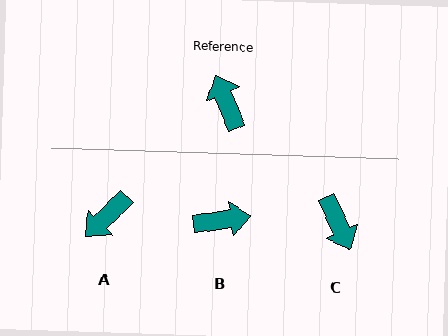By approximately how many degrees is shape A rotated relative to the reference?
Approximately 112 degrees counter-clockwise.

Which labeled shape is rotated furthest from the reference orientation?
C, about 178 degrees away.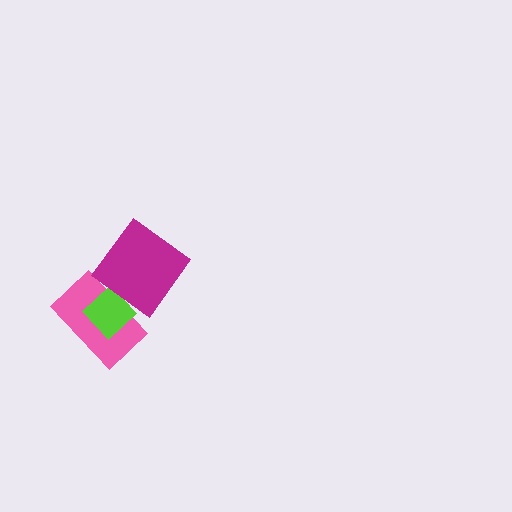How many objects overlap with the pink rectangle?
2 objects overlap with the pink rectangle.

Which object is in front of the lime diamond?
The magenta diamond is in front of the lime diamond.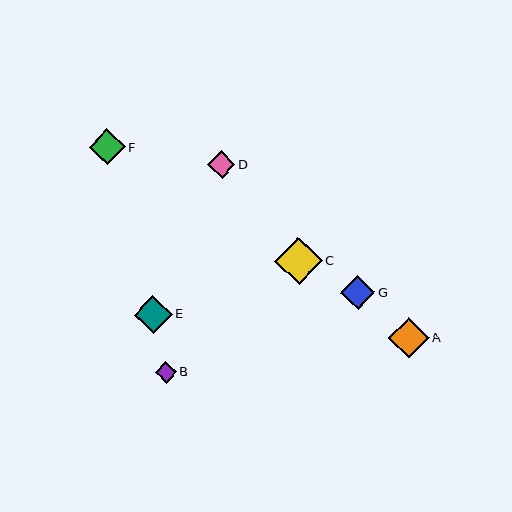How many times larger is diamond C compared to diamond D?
Diamond C is approximately 1.7 times the size of diamond D.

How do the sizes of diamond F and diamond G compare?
Diamond F and diamond G are approximately the same size.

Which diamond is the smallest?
Diamond B is the smallest with a size of approximately 21 pixels.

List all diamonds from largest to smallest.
From largest to smallest: C, A, E, F, G, D, B.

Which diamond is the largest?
Diamond C is the largest with a size of approximately 47 pixels.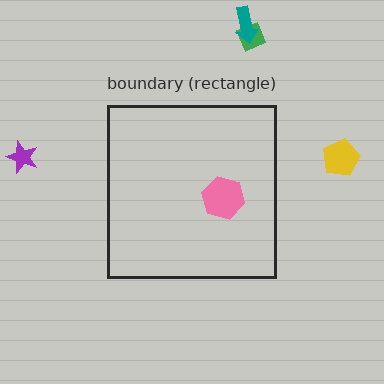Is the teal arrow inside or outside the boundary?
Outside.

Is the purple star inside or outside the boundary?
Outside.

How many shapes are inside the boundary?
1 inside, 4 outside.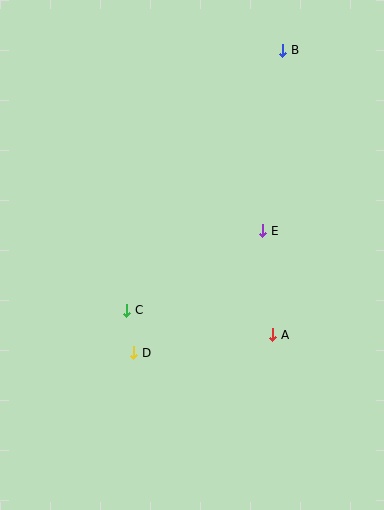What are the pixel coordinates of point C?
Point C is at (127, 310).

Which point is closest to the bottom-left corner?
Point D is closest to the bottom-left corner.